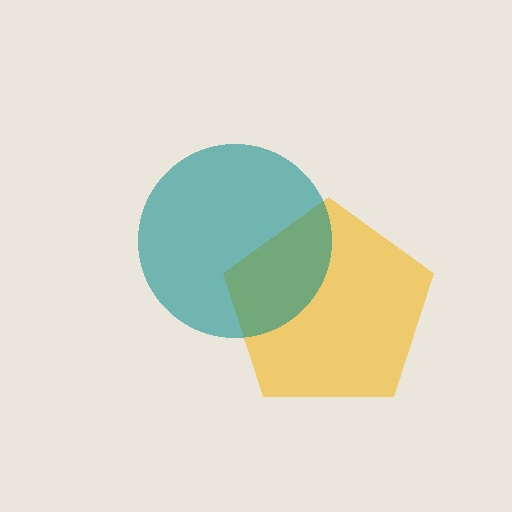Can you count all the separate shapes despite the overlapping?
Yes, there are 2 separate shapes.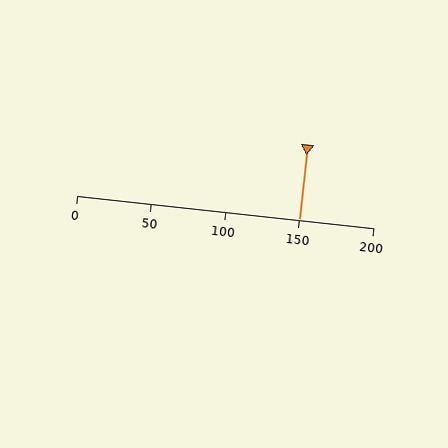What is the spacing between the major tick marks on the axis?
The major ticks are spaced 50 apart.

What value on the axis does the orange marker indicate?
The marker indicates approximately 150.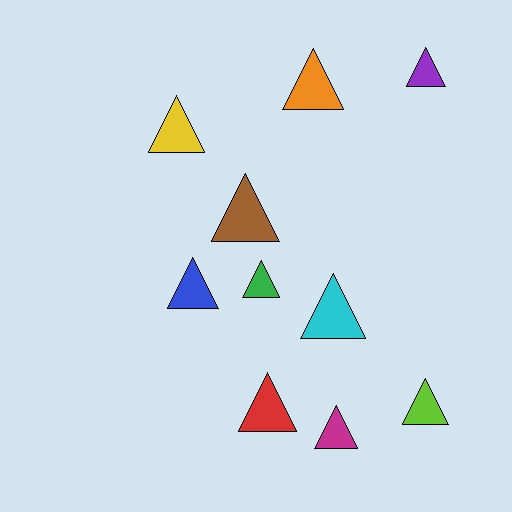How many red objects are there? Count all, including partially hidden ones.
There is 1 red object.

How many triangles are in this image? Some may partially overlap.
There are 10 triangles.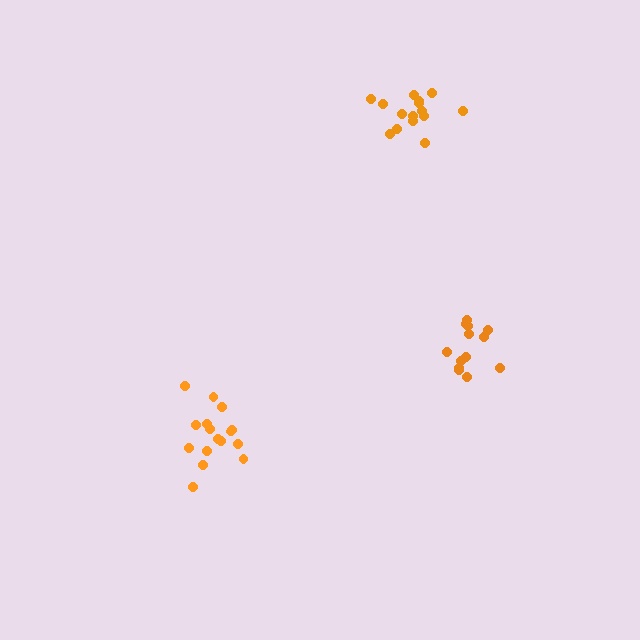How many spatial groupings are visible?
There are 3 spatial groupings.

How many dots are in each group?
Group 1: 16 dots, Group 2: 13 dots, Group 3: 15 dots (44 total).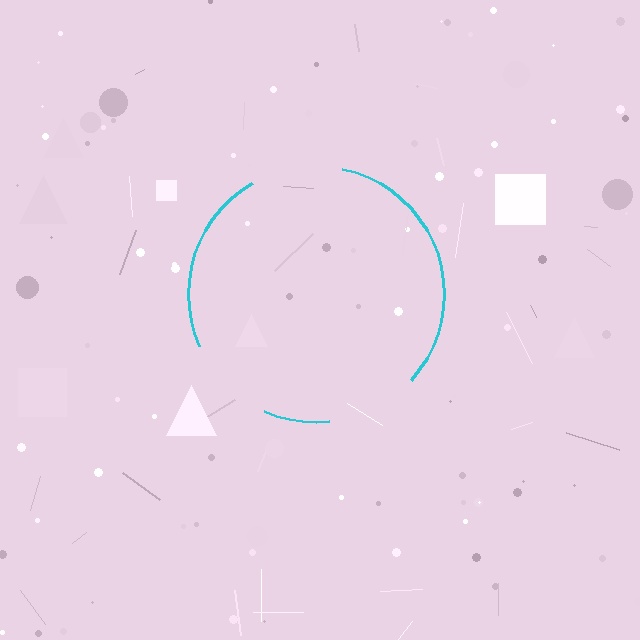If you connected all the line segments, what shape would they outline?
They would outline a circle.